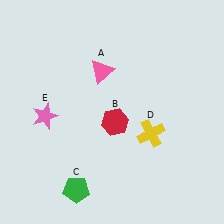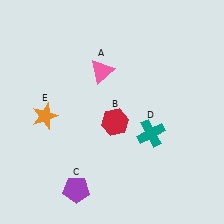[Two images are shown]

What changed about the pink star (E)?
In Image 1, E is pink. In Image 2, it changed to orange.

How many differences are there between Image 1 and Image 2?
There are 3 differences between the two images.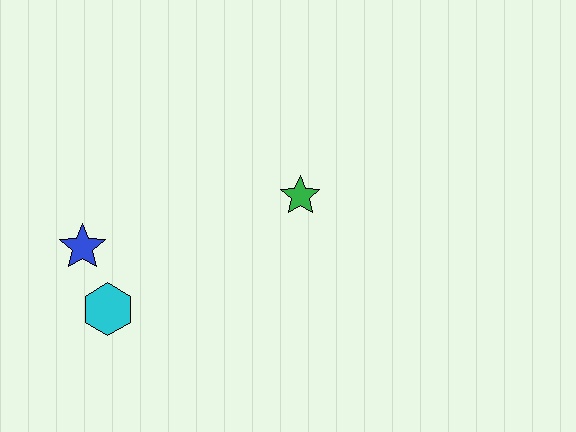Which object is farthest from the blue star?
The green star is farthest from the blue star.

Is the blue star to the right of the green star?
No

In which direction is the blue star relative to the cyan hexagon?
The blue star is above the cyan hexagon.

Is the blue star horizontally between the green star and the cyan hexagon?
No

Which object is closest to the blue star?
The cyan hexagon is closest to the blue star.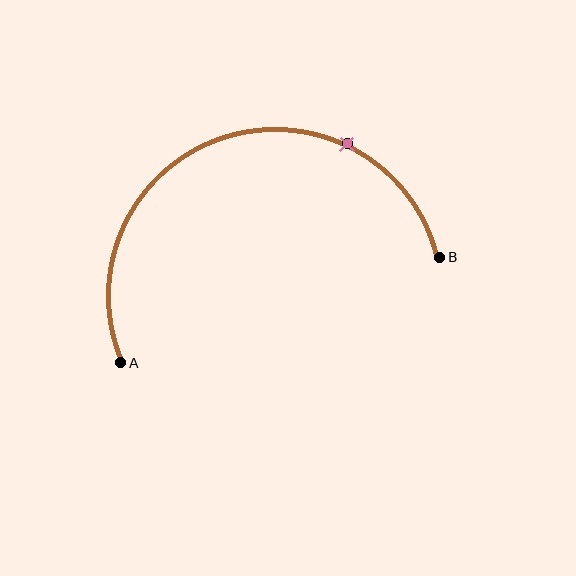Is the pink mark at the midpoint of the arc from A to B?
No. The pink mark lies on the arc but is closer to endpoint B. The arc midpoint would be at the point on the curve equidistant along the arc from both A and B.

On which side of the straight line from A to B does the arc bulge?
The arc bulges above the straight line connecting A and B.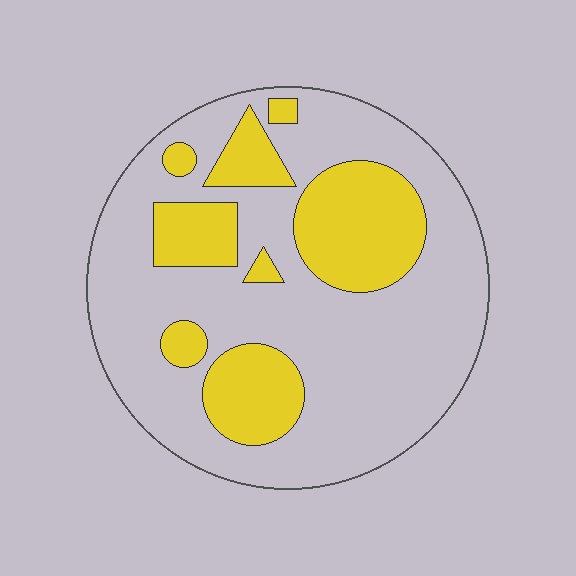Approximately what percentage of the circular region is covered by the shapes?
Approximately 30%.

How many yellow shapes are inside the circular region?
8.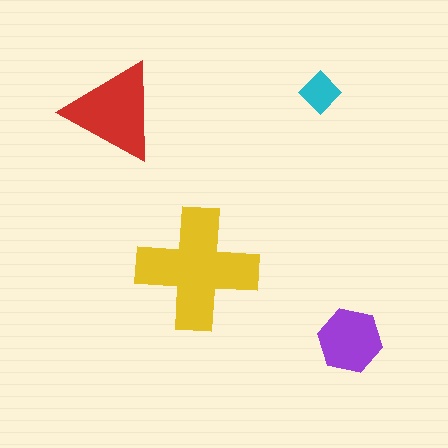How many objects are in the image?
There are 4 objects in the image.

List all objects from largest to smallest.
The yellow cross, the red triangle, the purple hexagon, the cyan diamond.